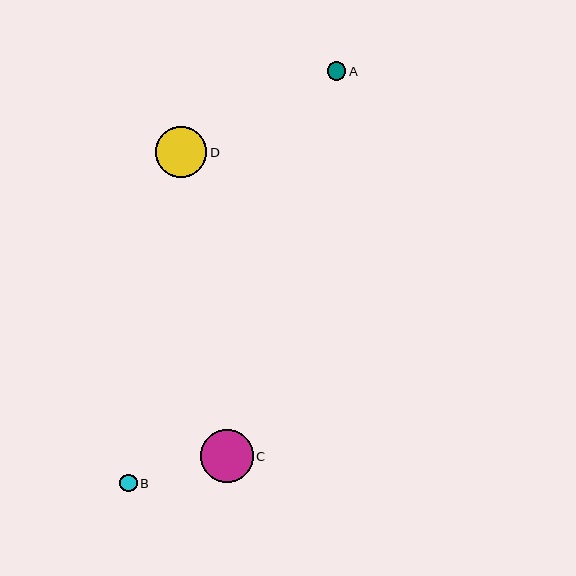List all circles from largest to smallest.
From largest to smallest: C, D, A, B.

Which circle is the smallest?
Circle B is the smallest with a size of approximately 17 pixels.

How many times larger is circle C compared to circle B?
Circle C is approximately 3.0 times the size of circle B.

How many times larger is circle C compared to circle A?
Circle C is approximately 2.9 times the size of circle A.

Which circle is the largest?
Circle C is the largest with a size of approximately 53 pixels.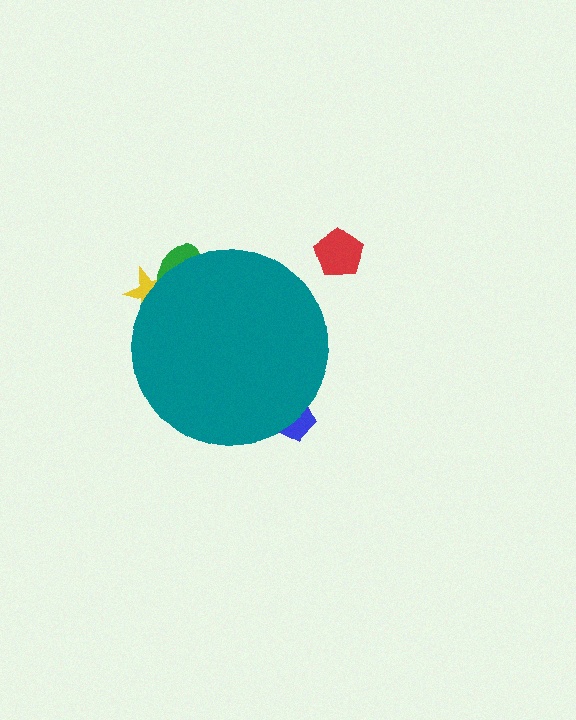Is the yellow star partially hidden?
Yes, the yellow star is partially hidden behind the teal circle.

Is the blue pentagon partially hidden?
Yes, the blue pentagon is partially hidden behind the teal circle.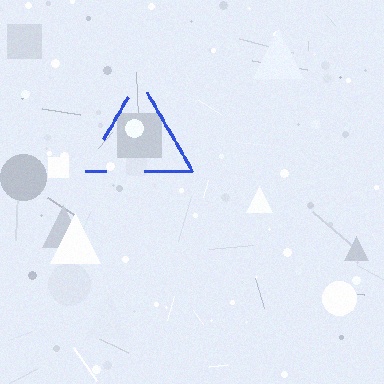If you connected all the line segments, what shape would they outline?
They would outline a triangle.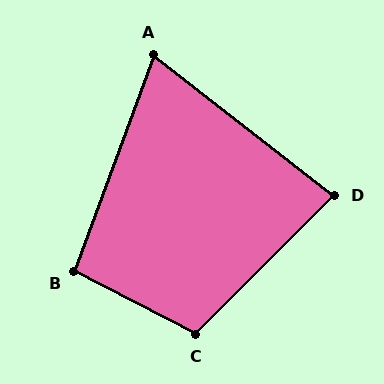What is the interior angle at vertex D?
Approximately 83 degrees (acute).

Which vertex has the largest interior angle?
C, at approximately 108 degrees.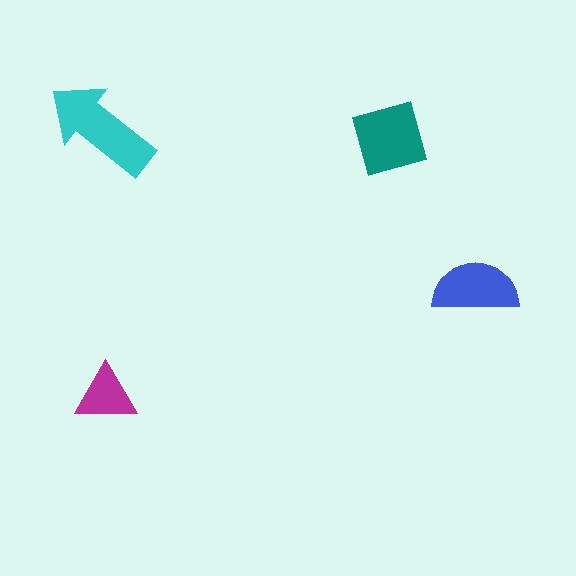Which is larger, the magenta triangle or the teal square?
The teal square.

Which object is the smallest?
The magenta triangle.